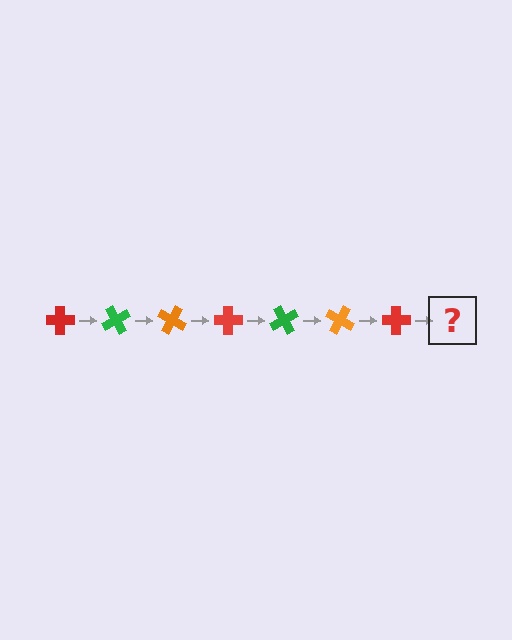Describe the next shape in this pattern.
It should be a green cross, rotated 420 degrees from the start.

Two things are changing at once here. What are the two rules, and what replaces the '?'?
The two rules are that it rotates 60 degrees each step and the color cycles through red, green, and orange. The '?' should be a green cross, rotated 420 degrees from the start.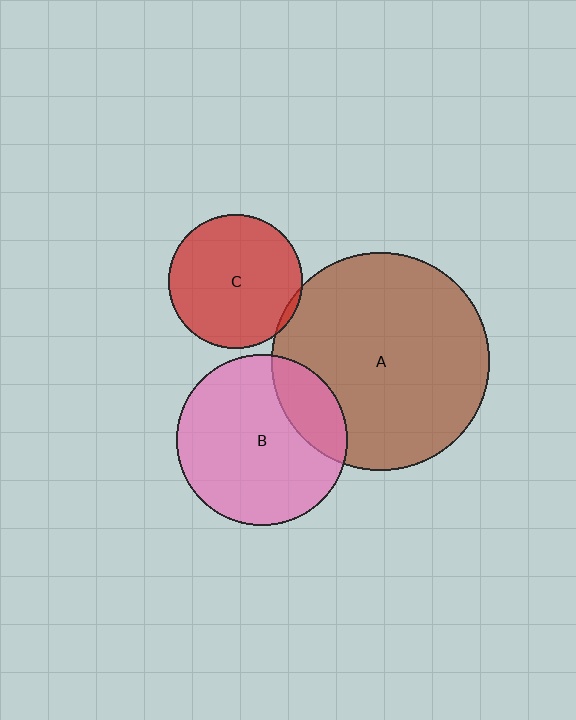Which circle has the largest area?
Circle A (brown).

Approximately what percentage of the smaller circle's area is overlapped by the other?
Approximately 5%.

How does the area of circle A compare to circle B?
Approximately 1.6 times.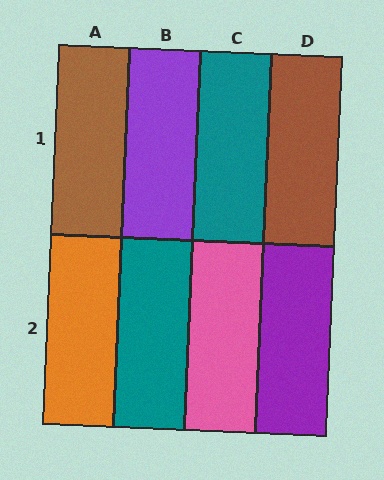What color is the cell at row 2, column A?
Orange.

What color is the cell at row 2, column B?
Teal.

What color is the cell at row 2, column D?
Purple.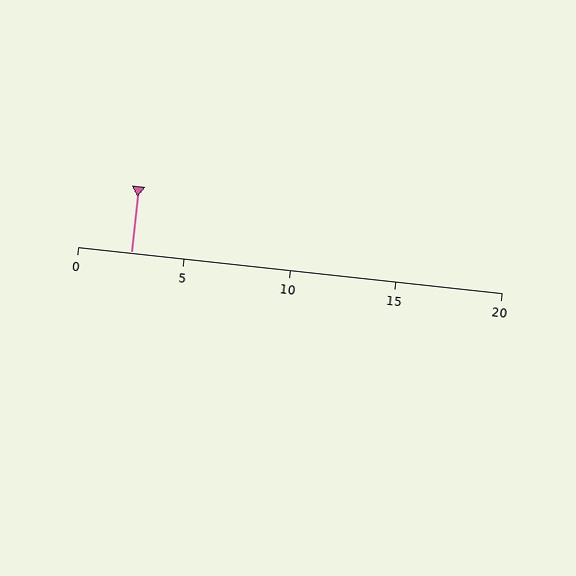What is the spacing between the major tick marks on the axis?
The major ticks are spaced 5 apart.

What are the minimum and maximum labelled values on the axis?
The axis runs from 0 to 20.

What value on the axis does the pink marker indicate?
The marker indicates approximately 2.5.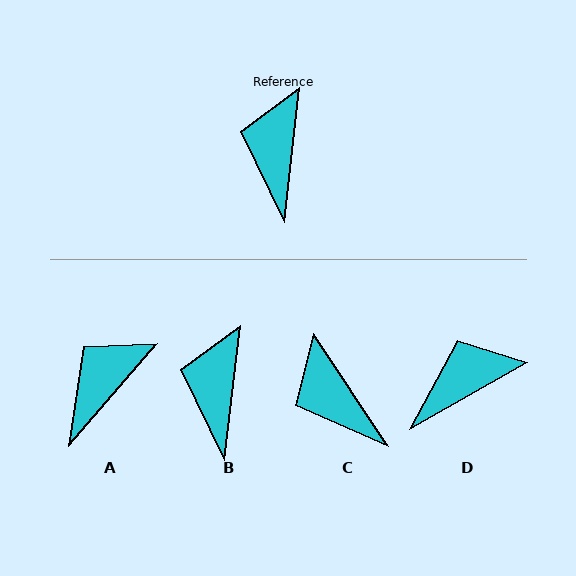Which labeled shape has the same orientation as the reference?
B.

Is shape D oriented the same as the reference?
No, it is off by about 54 degrees.